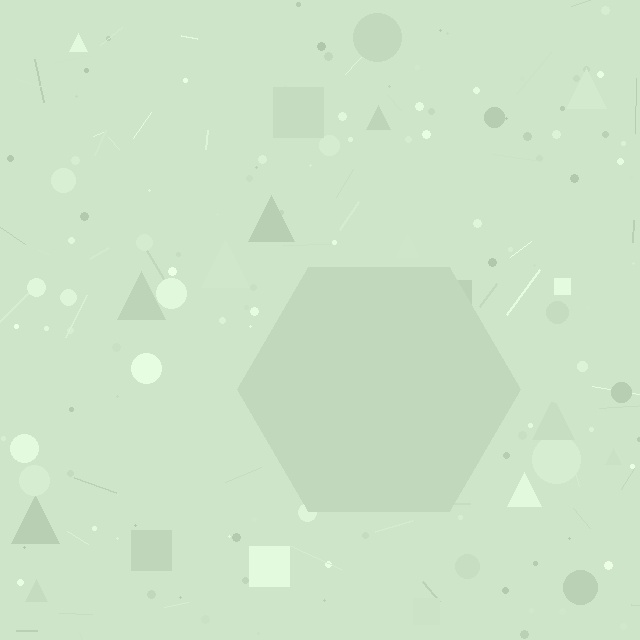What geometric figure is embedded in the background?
A hexagon is embedded in the background.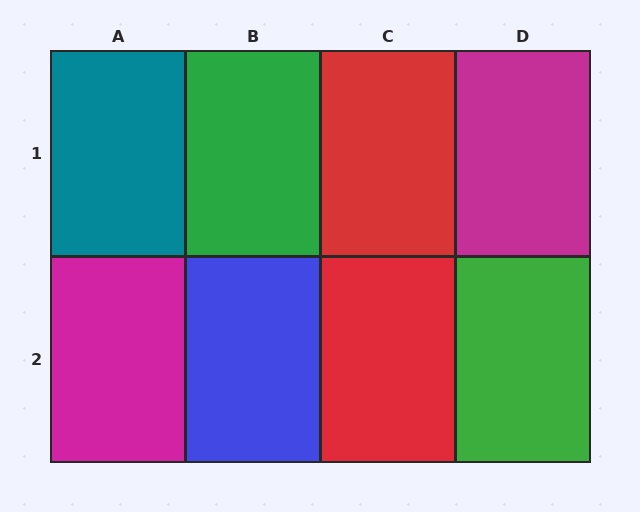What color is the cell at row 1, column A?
Teal.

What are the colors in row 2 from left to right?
Magenta, blue, red, green.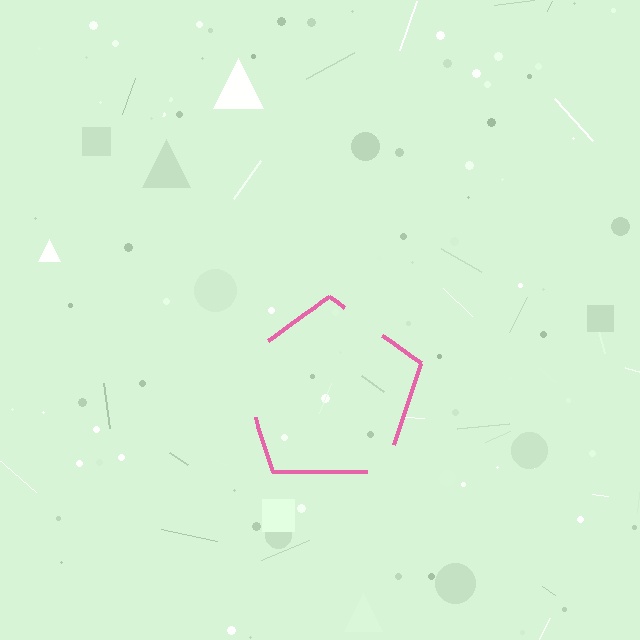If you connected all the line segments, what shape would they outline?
They would outline a pentagon.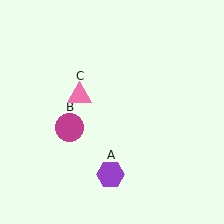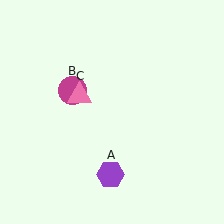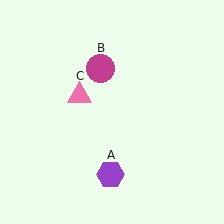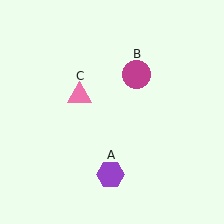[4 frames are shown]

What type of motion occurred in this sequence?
The magenta circle (object B) rotated clockwise around the center of the scene.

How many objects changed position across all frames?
1 object changed position: magenta circle (object B).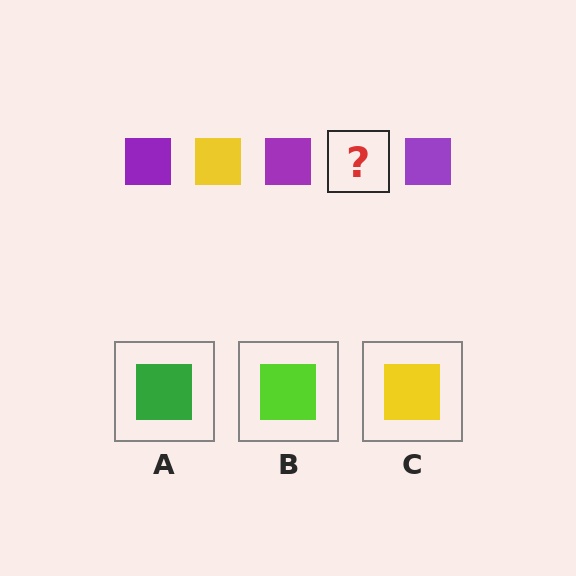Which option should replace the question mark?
Option C.